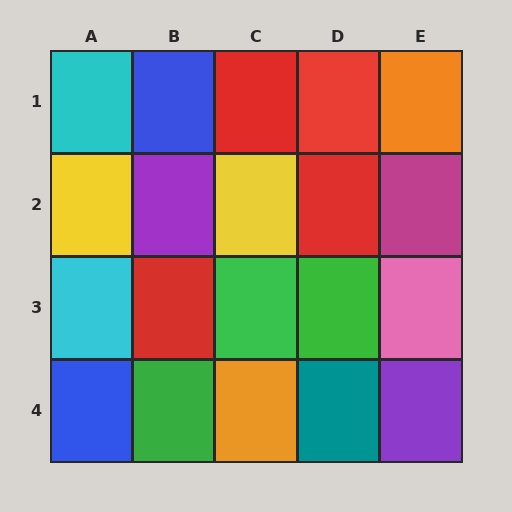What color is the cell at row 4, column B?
Green.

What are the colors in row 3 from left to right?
Cyan, red, green, green, pink.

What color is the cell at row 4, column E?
Purple.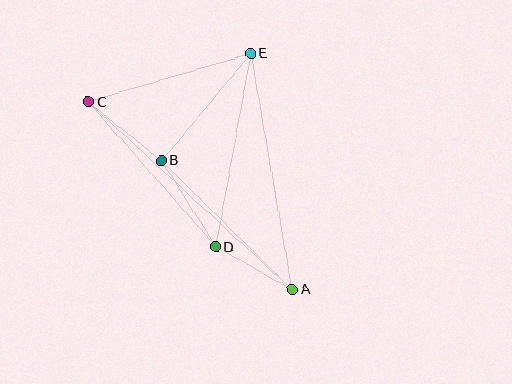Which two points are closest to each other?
Points A and D are closest to each other.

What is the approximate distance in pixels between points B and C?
The distance between B and C is approximately 94 pixels.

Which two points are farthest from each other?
Points A and C are farthest from each other.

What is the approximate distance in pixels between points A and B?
The distance between A and B is approximately 184 pixels.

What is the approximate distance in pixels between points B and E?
The distance between B and E is approximately 139 pixels.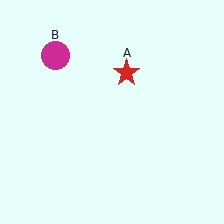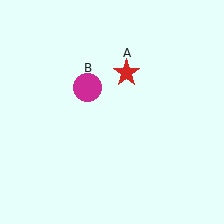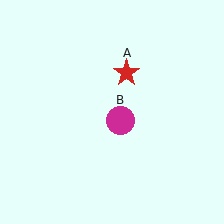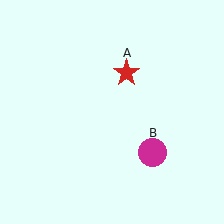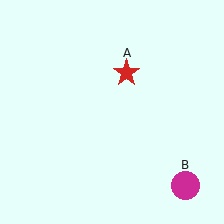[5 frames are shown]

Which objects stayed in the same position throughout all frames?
Red star (object A) remained stationary.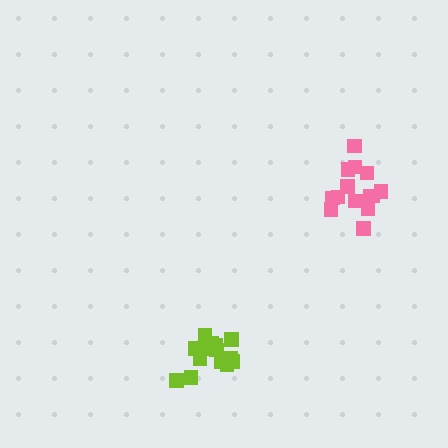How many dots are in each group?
Group 1: 15 dots, Group 2: 14 dots (29 total).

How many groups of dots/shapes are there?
There are 2 groups.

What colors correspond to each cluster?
The clusters are colored: lime, pink.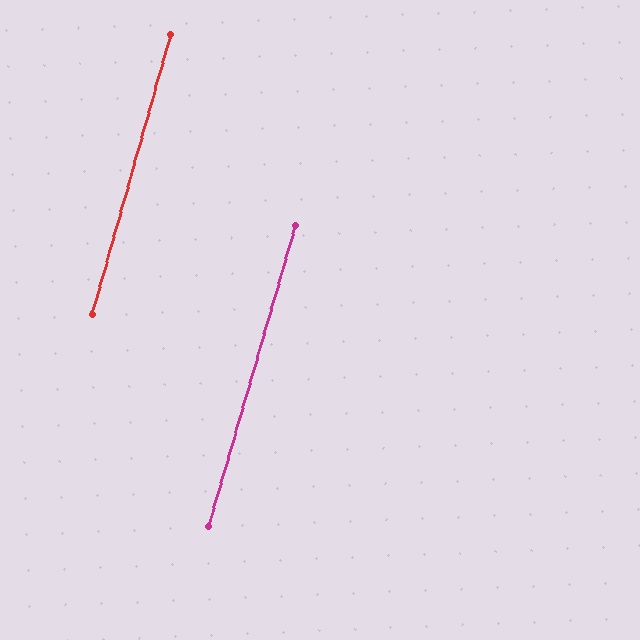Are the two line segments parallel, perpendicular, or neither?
Parallel — their directions differ by only 0.5°.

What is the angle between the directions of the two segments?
Approximately 1 degree.